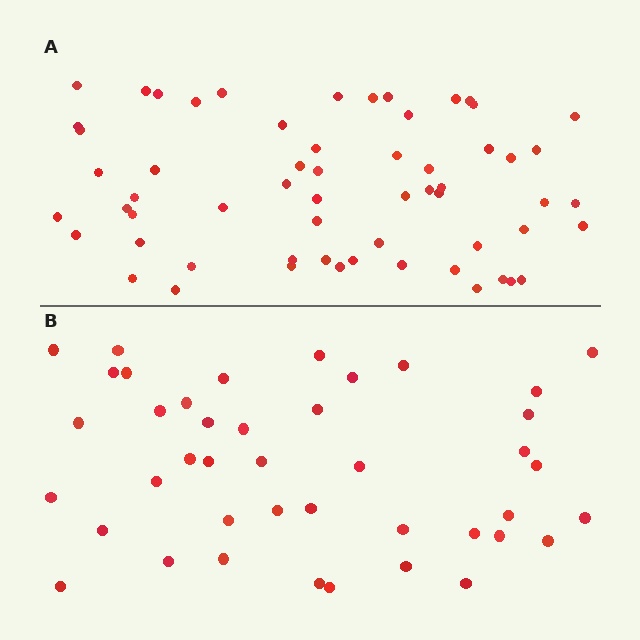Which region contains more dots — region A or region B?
Region A (the top region) has more dots.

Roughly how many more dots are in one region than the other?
Region A has approximately 20 more dots than region B.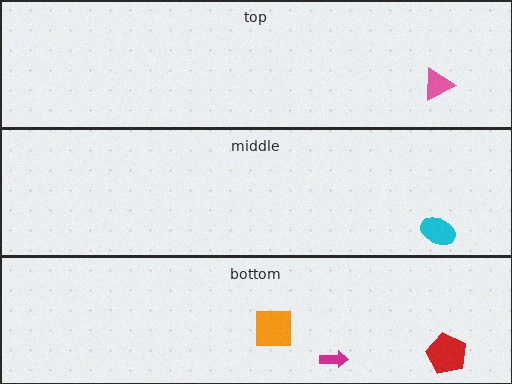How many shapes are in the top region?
1.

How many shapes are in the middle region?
1.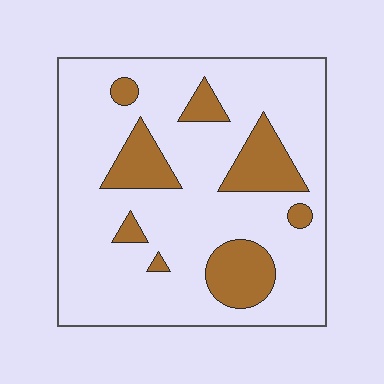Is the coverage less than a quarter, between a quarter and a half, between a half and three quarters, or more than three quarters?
Less than a quarter.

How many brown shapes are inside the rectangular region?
8.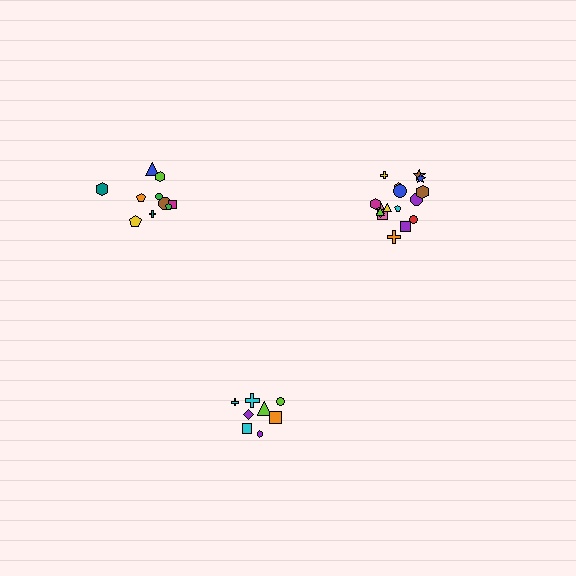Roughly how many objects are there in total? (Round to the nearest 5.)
Roughly 35 objects in total.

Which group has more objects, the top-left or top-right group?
The top-right group.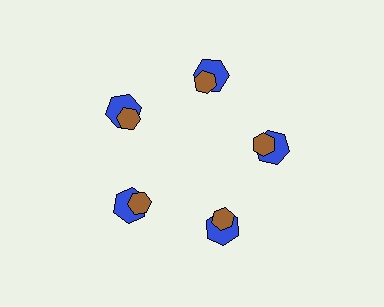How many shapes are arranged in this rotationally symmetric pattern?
There are 10 shapes, arranged in 5 groups of 2.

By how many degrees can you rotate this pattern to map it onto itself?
The pattern maps onto itself every 72 degrees of rotation.